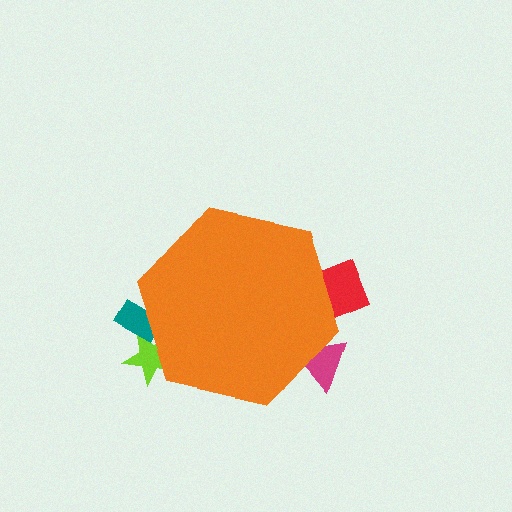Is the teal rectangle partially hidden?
Yes, the teal rectangle is partially hidden behind the orange hexagon.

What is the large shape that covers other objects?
An orange hexagon.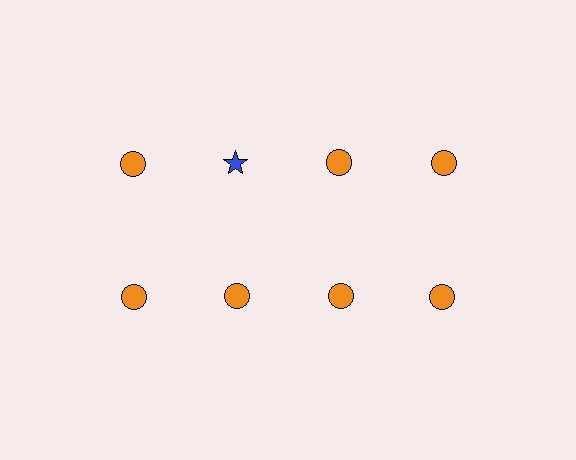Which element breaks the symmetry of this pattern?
The blue star in the top row, second from left column breaks the symmetry. All other shapes are orange circles.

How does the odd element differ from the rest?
It differs in both color (blue instead of orange) and shape (star instead of circle).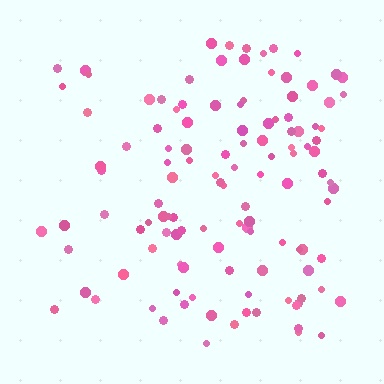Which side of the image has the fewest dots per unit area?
The left.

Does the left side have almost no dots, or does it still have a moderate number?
Still a moderate number, just noticeably fewer than the right.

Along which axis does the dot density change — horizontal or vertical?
Horizontal.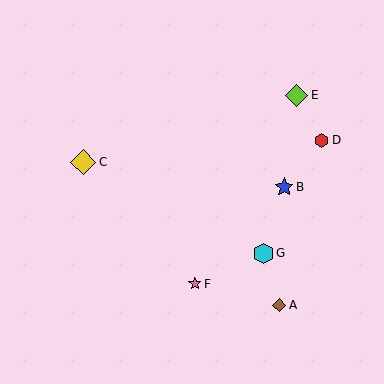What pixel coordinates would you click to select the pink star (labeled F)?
Click at (195, 284) to select the pink star F.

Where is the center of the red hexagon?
The center of the red hexagon is at (322, 140).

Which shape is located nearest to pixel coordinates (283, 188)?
The blue star (labeled B) at (284, 187) is nearest to that location.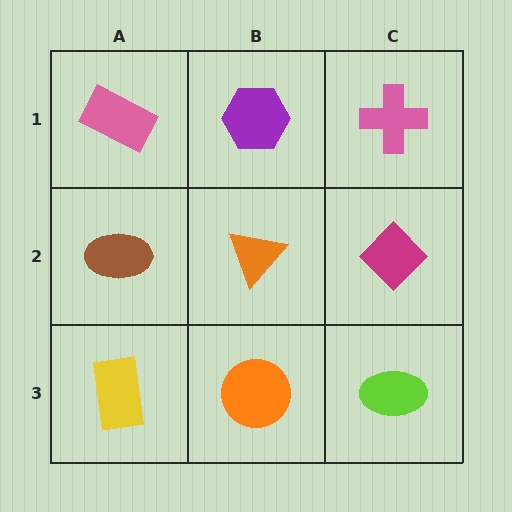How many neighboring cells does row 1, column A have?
2.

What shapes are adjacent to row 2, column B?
A purple hexagon (row 1, column B), an orange circle (row 3, column B), a brown ellipse (row 2, column A), a magenta diamond (row 2, column C).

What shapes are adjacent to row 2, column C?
A pink cross (row 1, column C), a lime ellipse (row 3, column C), an orange triangle (row 2, column B).